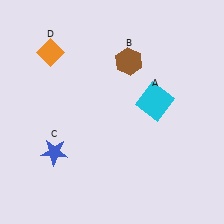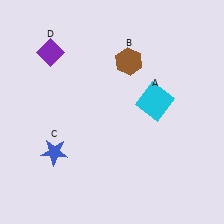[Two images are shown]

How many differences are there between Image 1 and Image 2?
There is 1 difference between the two images.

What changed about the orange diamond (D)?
In Image 1, D is orange. In Image 2, it changed to purple.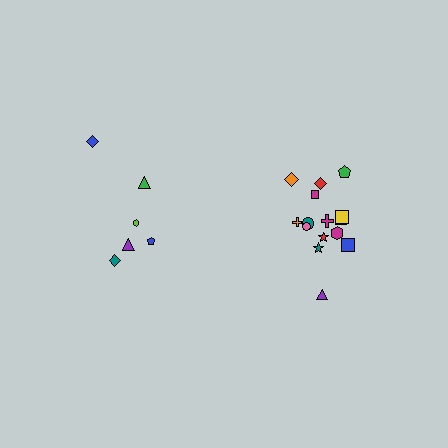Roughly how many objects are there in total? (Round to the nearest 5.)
Roughly 20 objects in total.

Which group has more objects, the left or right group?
The right group.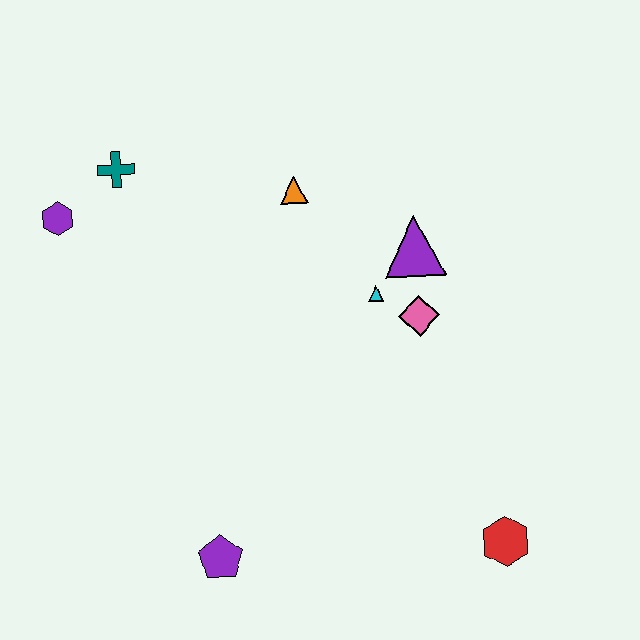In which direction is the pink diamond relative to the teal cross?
The pink diamond is to the right of the teal cross.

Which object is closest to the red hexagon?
The pink diamond is closest to the red hexagon.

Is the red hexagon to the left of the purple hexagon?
No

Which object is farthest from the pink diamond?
The purple hexagon is farthest from the pink diamond.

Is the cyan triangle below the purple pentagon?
No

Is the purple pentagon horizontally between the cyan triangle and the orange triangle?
No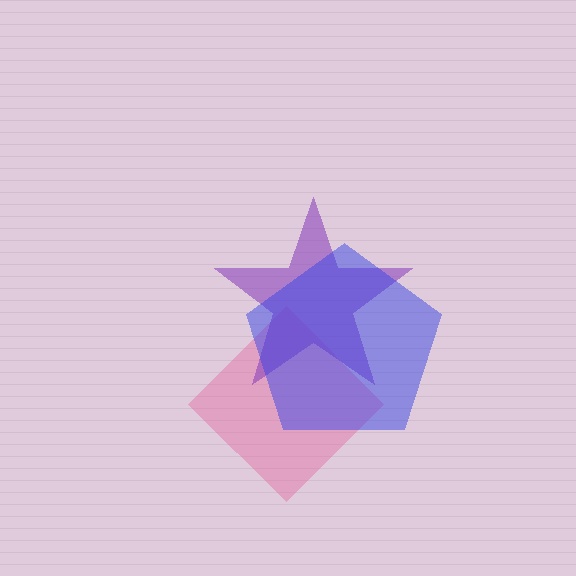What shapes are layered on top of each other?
The layered shapes are: a pink diamond, a purple star, a blue pentagon.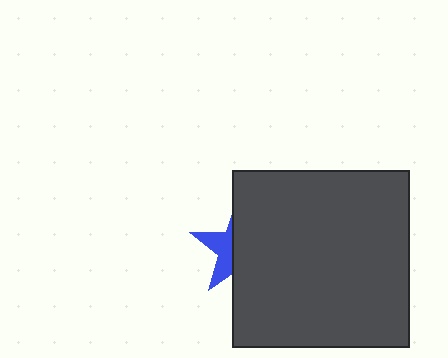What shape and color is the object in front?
The object in front is a dark gray square.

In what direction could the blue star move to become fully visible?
The blue star could move left. That would shift it out from behind the dark gray square entirely.